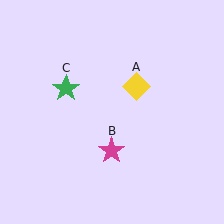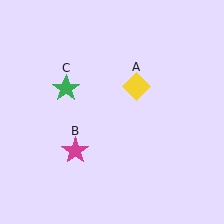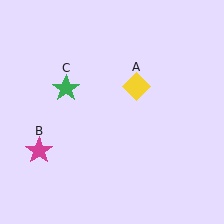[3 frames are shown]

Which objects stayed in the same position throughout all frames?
Yellow diamond (object A) and green star (object C) remained stationary.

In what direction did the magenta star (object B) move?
The magenta star (object B) moved left.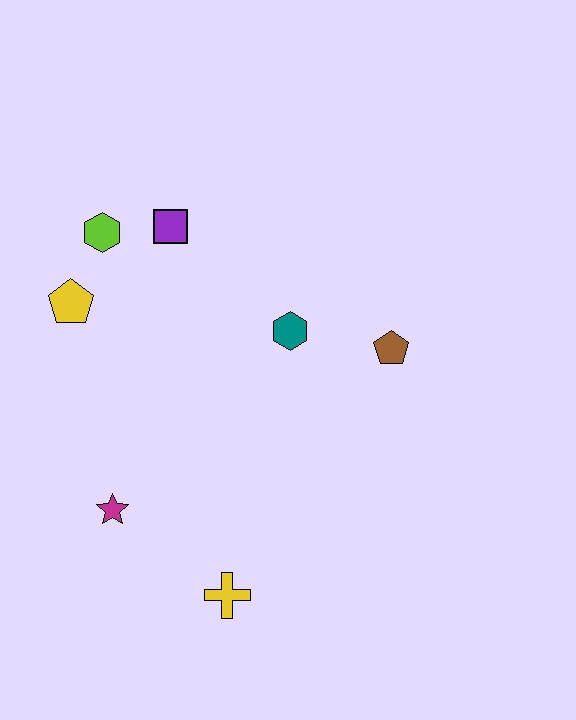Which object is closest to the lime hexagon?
The purple square is closest to the lime hexagon.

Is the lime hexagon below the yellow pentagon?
No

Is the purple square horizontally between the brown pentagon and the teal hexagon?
No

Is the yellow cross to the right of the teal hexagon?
No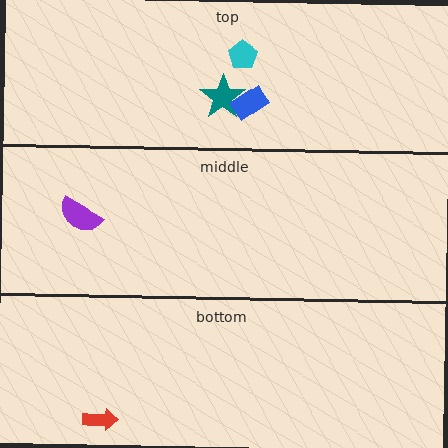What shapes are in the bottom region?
The red arrow.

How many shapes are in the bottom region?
1.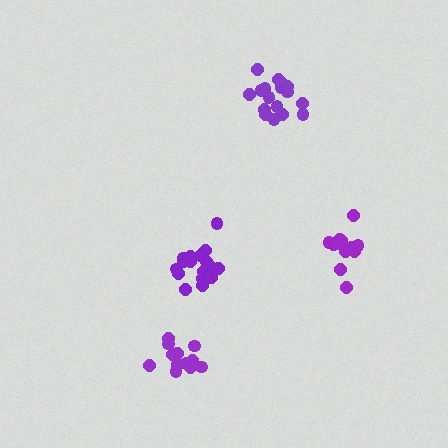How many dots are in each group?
Group 1: 13 dots, Group 2: 17 dots, Group 3: 17 dots, Group 4: 13 dots (60 total).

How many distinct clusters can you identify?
There are 4 distinct clusters.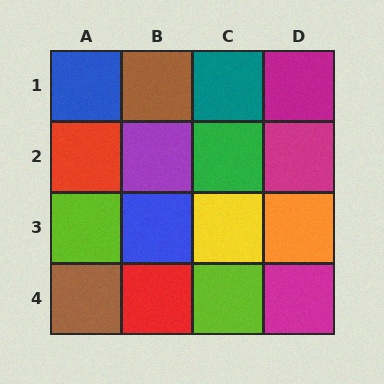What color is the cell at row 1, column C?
Teal.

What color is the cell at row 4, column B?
Red.